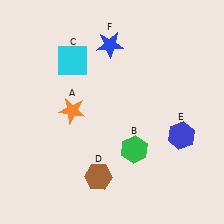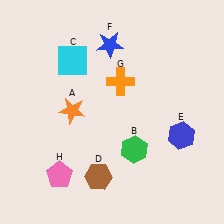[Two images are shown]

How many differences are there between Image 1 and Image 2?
There are 2 differences between the two images.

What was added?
An orange cross (G), a pink pentagon (H) were added in Image 2.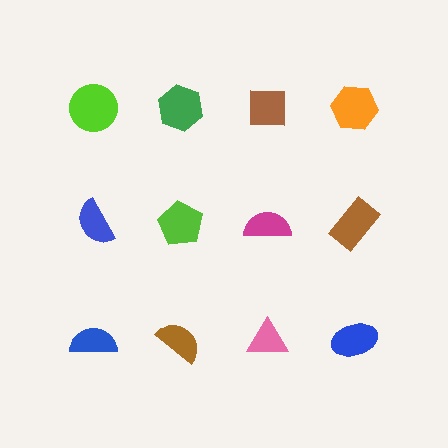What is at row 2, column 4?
A brown rectangle.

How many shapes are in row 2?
4 shapes.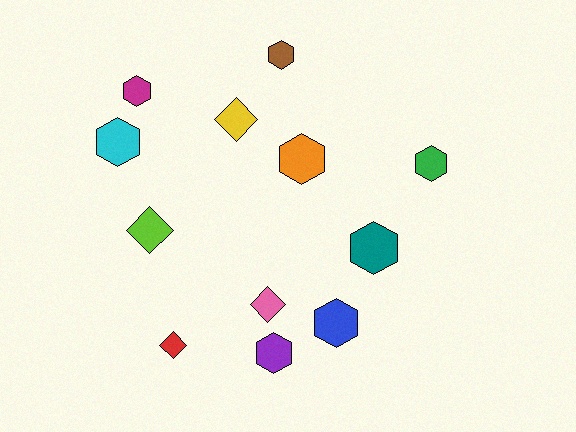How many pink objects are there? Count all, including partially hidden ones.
There is 1 pink object.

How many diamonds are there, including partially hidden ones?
There are 4 diamonds.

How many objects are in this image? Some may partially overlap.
There are 12 objects.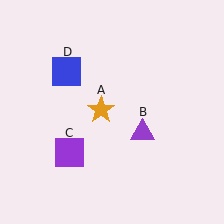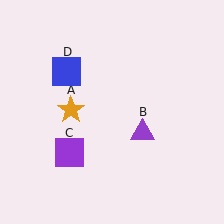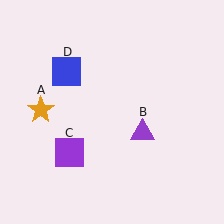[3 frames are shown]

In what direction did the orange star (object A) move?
The orange star (object A) moved left.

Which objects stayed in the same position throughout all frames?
Purple triangle (object B) and purple square (object C) and blue square (object D) remained stationary.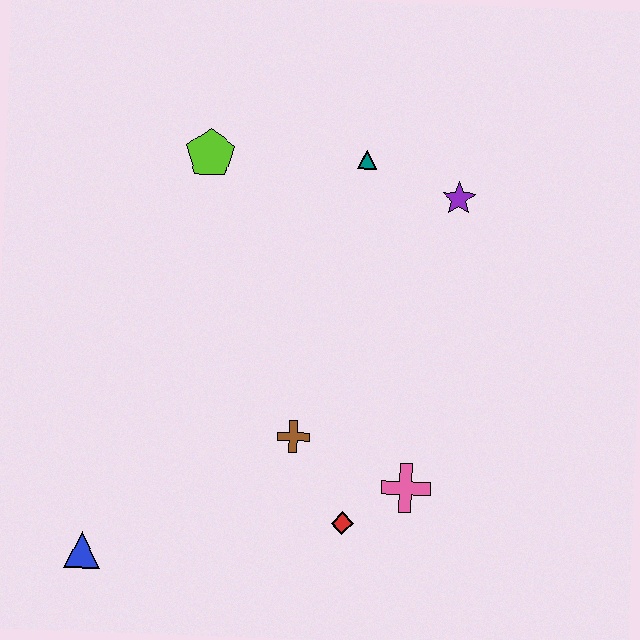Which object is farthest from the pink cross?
The lime pentagon is farthest from the pink cross.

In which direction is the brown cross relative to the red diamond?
The brown cross is above the red diamond.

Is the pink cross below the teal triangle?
Yes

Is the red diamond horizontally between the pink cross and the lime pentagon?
Yes